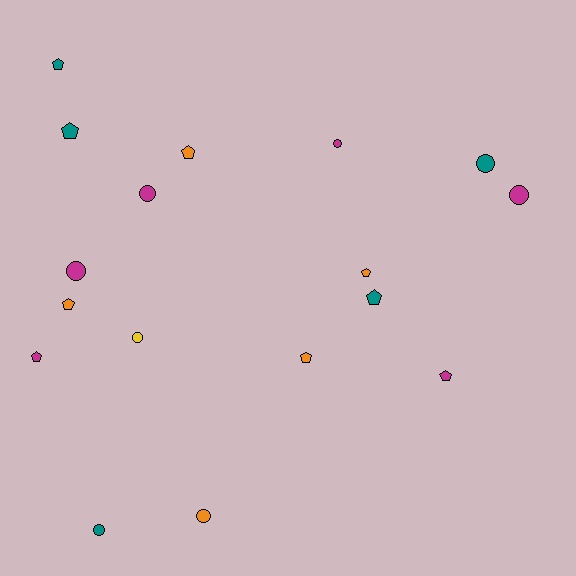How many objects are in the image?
There are 17 objects.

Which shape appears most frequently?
Pentagon, with 9 objects.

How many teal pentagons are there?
There are 3 teal pentagons.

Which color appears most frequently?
Magenta, with 6 objects.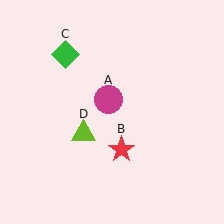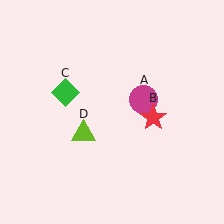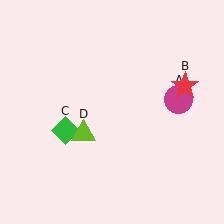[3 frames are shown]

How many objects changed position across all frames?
3 objects changed position: magenta circle (object A), red star (object B), green diamond (object C).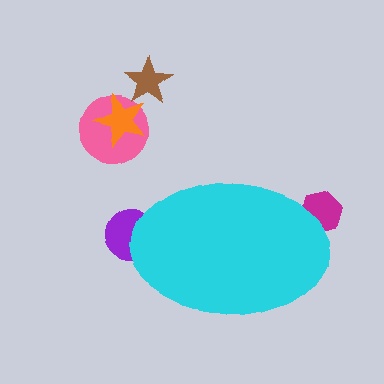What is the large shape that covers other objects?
A cyan ellipse.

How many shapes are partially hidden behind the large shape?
2 shapes are partially hidden.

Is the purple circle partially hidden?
Yes, the purple circle is partially hidden behind the cyan ellipse.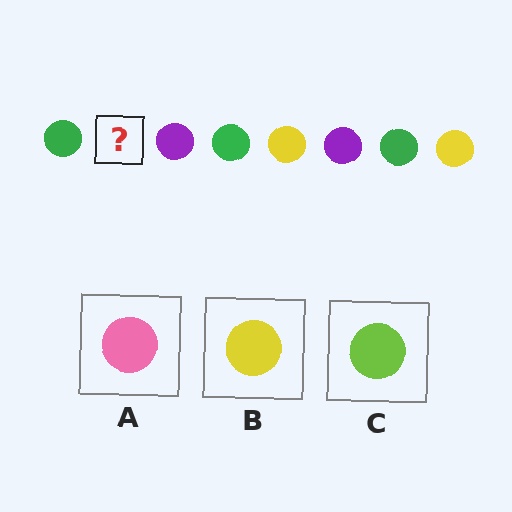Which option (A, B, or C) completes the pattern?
B.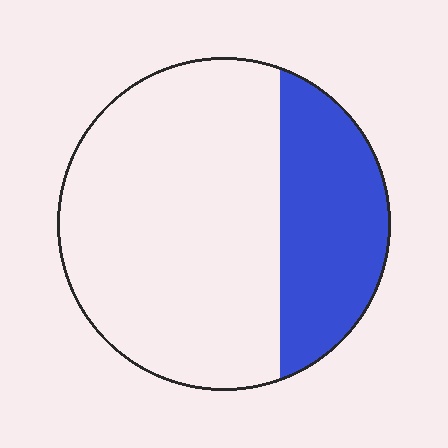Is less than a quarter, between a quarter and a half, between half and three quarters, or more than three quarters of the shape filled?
Between a quarter and a half.